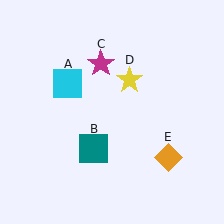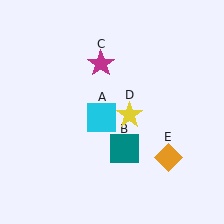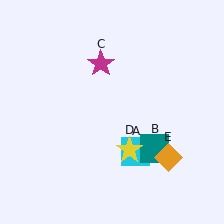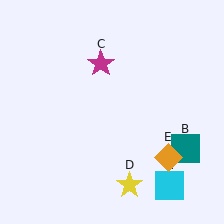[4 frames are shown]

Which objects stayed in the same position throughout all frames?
Magenta star (object C) and orange diamond (object E) remained stationary.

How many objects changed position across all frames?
3 objects changed position: cyan square (object A), teal square (object B), yellow star (object D).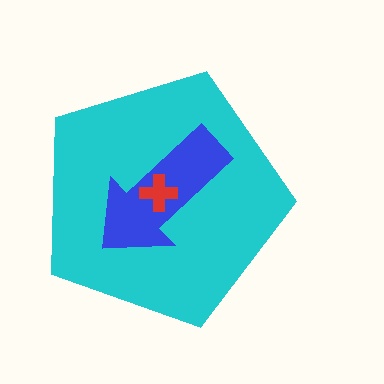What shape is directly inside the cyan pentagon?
The blue arrow.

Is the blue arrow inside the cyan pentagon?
Yes.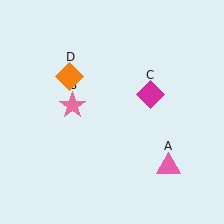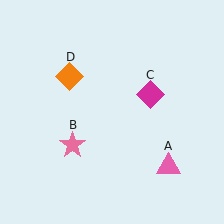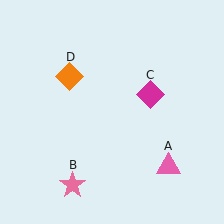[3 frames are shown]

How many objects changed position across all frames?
1 object changed position: pink star (object B).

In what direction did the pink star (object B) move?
The pink star (object B) moved down.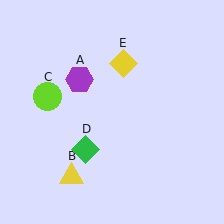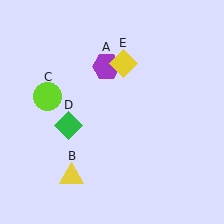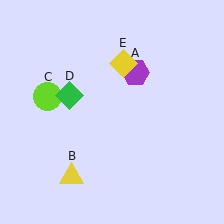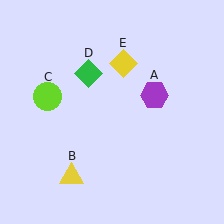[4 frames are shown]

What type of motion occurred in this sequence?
The purple hexagon (object A), green diamond (object D) rotated clockwise around the center of the scene.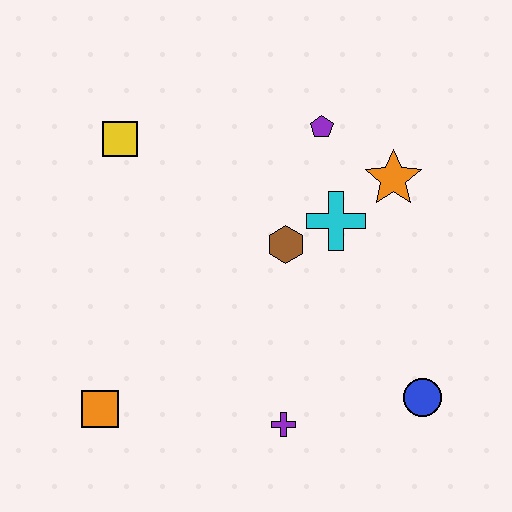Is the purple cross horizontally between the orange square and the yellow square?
No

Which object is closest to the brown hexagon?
The cyan cross is closest to the brown hexagon.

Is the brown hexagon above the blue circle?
Yes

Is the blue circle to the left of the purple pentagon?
No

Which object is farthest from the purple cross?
The yellow square is farthest from the purple cross.